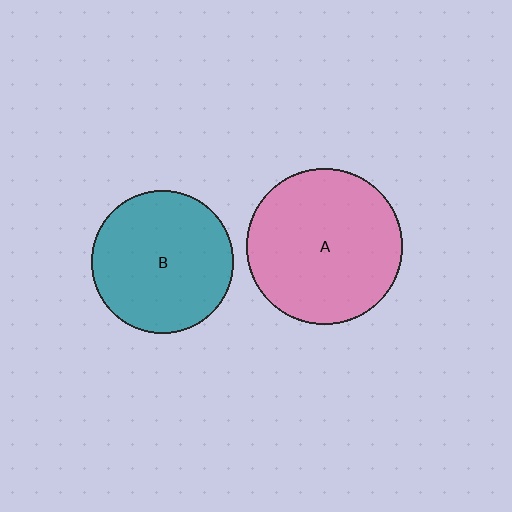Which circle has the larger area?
Circle A (pink).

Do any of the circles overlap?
No, none of the circles overlap.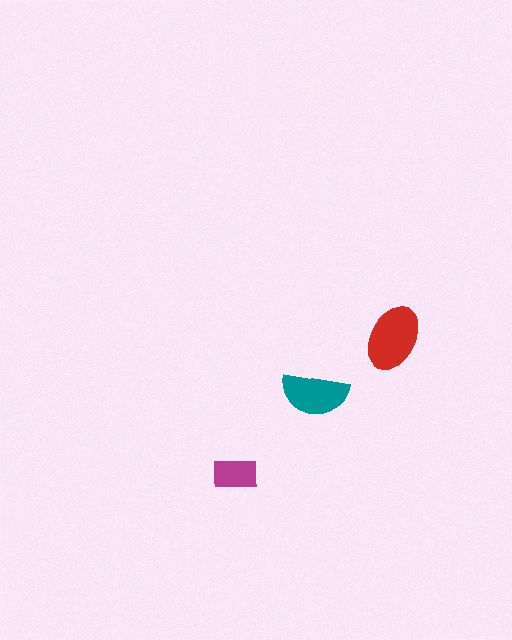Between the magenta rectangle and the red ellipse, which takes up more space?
The red ellipse.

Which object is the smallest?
The magenta rectangle.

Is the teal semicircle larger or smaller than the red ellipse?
Smaller.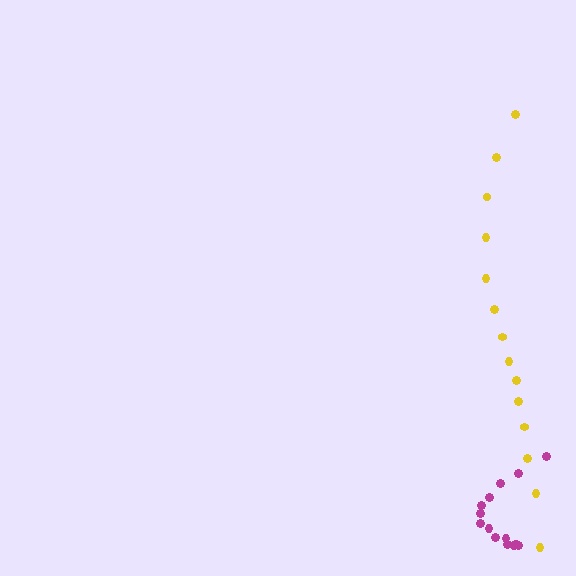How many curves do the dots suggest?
There are 2 distinct paths.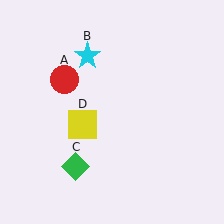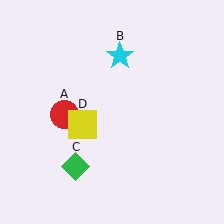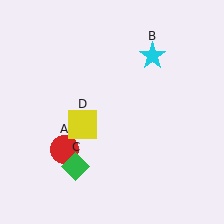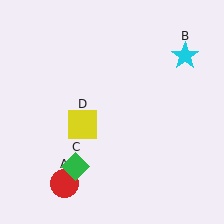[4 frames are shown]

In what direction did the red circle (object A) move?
The red circle (object A) moved down.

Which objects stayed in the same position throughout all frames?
Green diamond (object C) and yellow square (object D) remained stationary.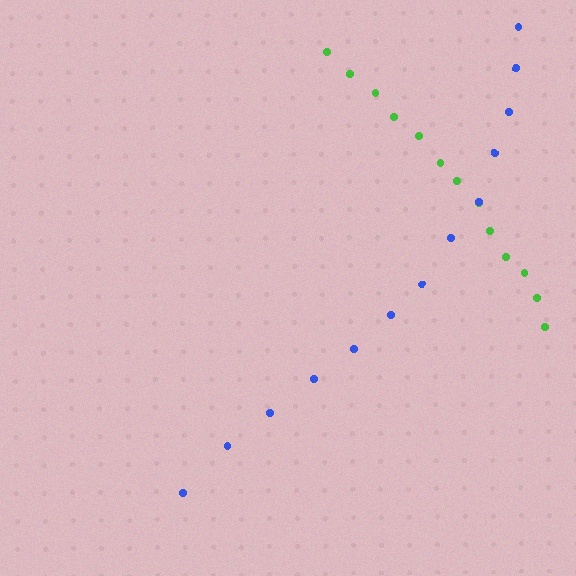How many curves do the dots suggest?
There are 2 distinct paths.